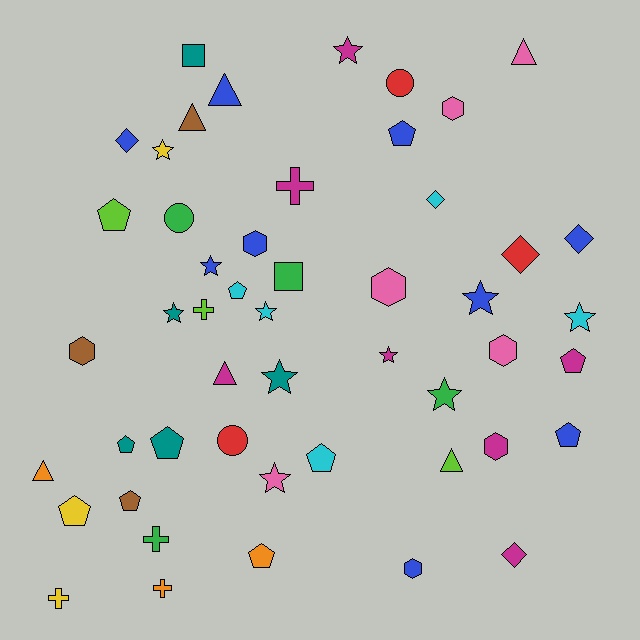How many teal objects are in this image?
There are 5 teal objects.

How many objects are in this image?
There are 50 objects.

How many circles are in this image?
There are 3 circles.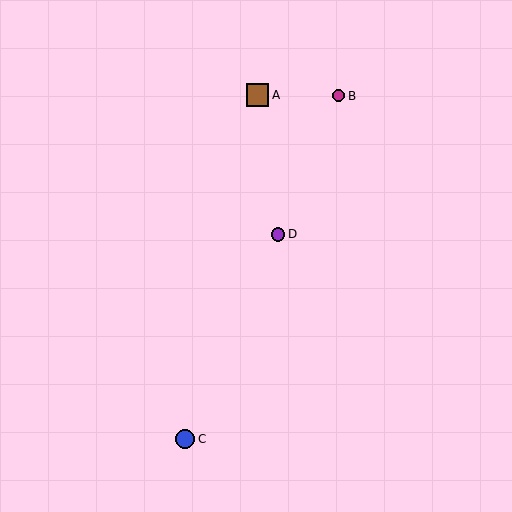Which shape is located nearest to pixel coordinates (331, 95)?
The magenta circle (labeled B) at (339, 96) is nearest to that location.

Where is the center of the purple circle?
The center of the purple circle is at (278, 234).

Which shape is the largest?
The brown square (labeled A) is the largest.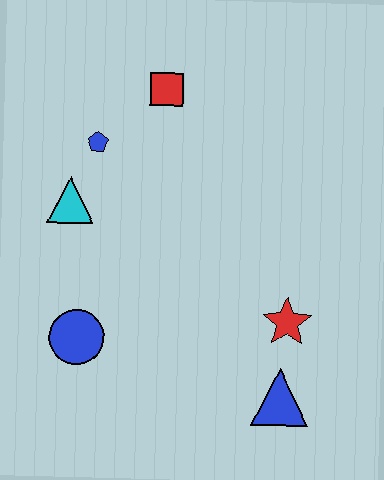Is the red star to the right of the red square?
Yes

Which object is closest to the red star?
The blue triangle is closest to the red star.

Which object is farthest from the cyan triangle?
The blue triangle is farthest from the cyan triangle.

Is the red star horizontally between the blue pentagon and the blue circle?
No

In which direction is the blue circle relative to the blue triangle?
The blue circle is to the left of the blue triangle.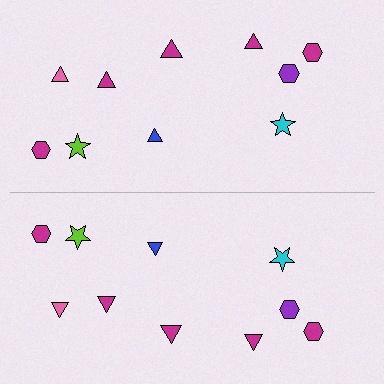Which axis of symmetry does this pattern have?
The pattern has a horizontal axis of symmetry running through the center of the image.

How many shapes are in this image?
There are 20 shapes in this image.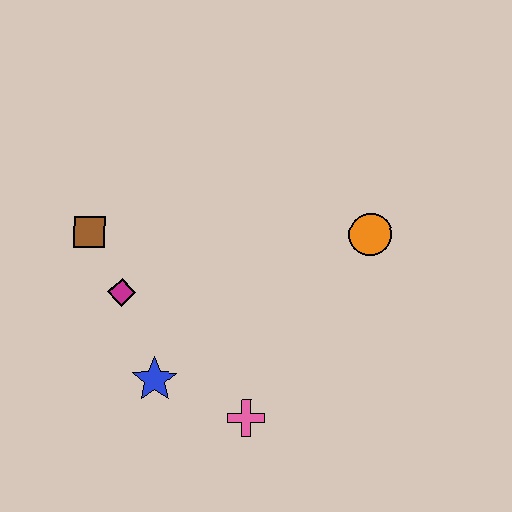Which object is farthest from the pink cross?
The brown square is farthest from the pink cross.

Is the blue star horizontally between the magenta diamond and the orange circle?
Yes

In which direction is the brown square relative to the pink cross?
The brown square is above the pink cross.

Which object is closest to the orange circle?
The pink cross is closest to the orange circle.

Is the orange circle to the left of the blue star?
No